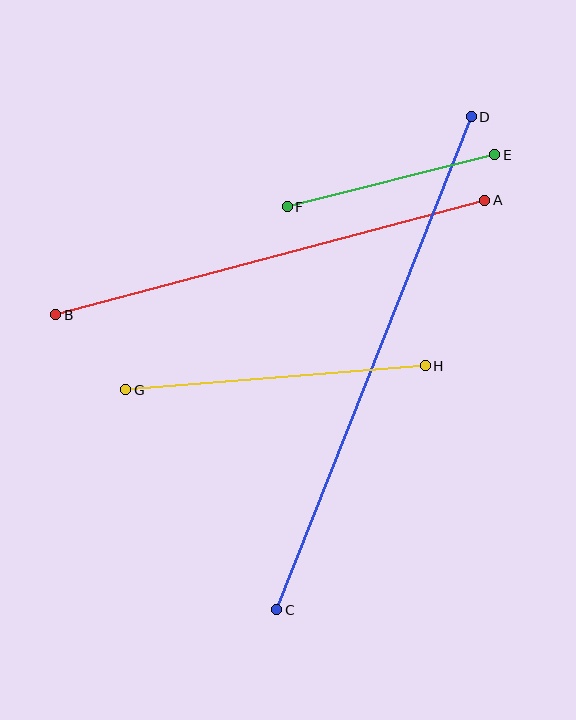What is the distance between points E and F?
The distance is approximately 214 pixels.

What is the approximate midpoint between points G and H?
The midpoint is at approximately (275, 378) pixels.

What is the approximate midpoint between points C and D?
The midpoint is at approximately (374, 363) pixels.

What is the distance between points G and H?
The distance is approximately 300 pixels.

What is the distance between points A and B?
The distance is approximately 444 pixels.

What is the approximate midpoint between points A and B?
The midpoint is at approximately (270, 258) pixels.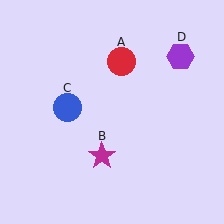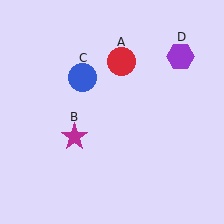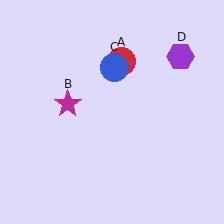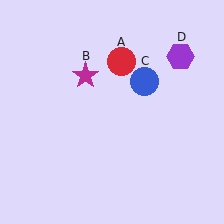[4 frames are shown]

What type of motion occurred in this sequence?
The magenta star (object B), blue circle (object C) rotated clockwise around the center of the scene.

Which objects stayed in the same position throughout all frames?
Red circle (object A) and purple hexagon (object D) remained stationary.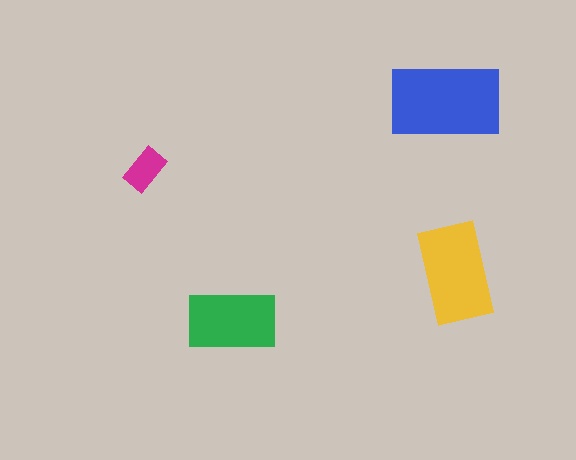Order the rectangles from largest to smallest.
the blue one, the yellow one, the green one, the magenta one.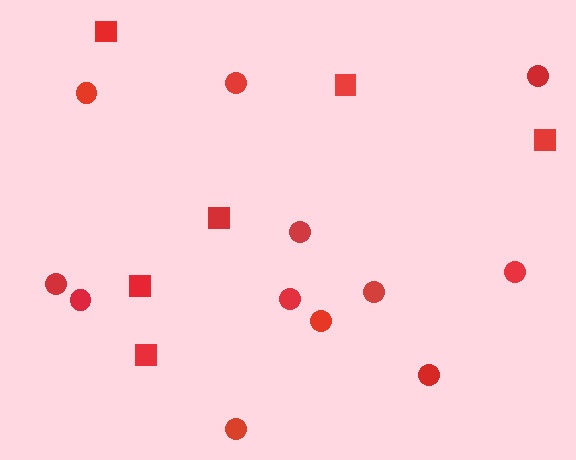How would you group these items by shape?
There are 2 groups: one group of circles (12) and one group of squares (6).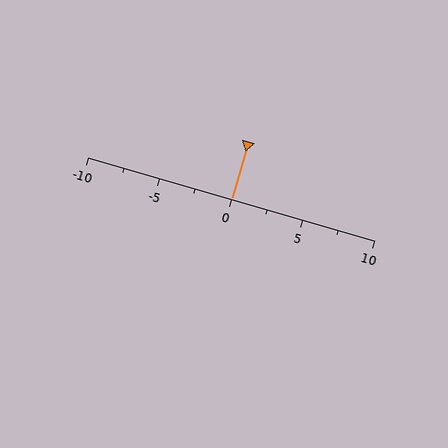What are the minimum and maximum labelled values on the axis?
The axis runs from -10 to 10.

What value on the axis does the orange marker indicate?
The marker indicates approximately 0.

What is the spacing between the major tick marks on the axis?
The major ticks are spaced 5 apart.